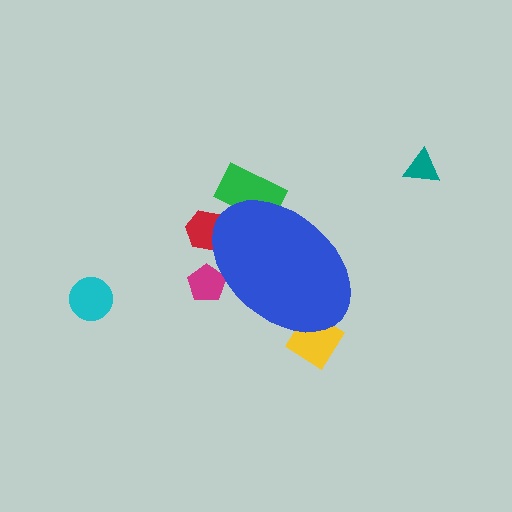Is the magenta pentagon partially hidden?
Yes, the magenta pentagon is partially hidden behind the blue ellipse.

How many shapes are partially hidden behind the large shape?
4 shapes are partially hidden.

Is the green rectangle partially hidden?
Yes, the green rectangle is partially hidden behind the blue ellipse.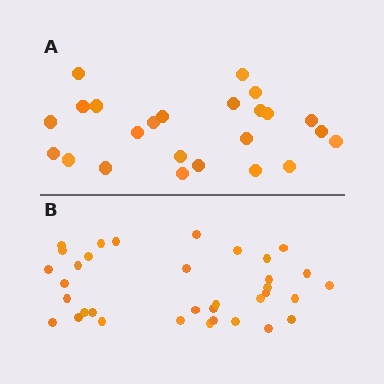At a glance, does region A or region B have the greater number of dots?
Region B (the bottom region) has more dots.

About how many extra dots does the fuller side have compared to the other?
Region B has roughly 12 or so more dots than region A.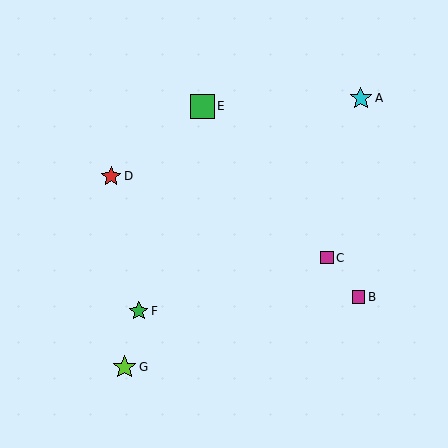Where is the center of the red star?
The center of the red star is at (111, 176).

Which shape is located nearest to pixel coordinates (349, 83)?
The cyan star (labeled A) at (361, 98) is nearest to that location.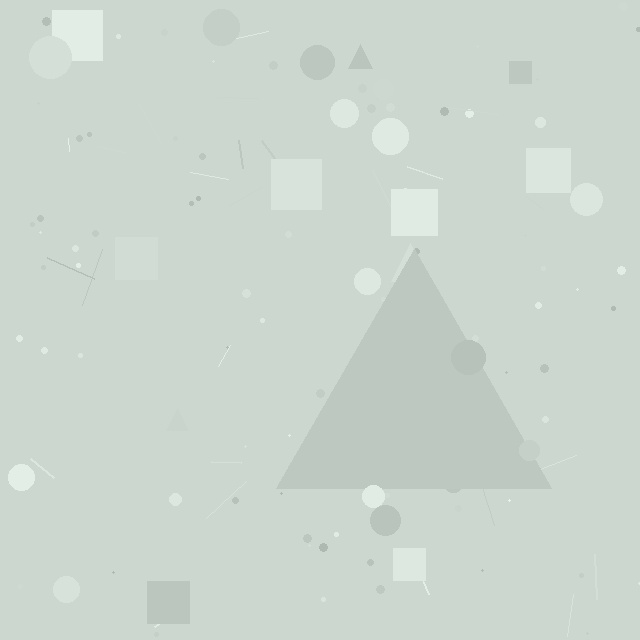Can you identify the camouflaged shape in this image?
The camouflaged shape is a triangle.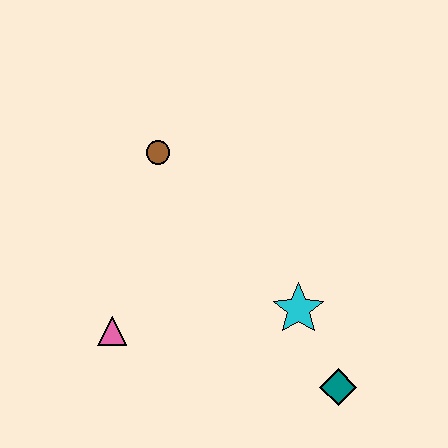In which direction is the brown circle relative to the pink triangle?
The brown circle is above the pink triangle.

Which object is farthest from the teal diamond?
The brown circle is farthest from the teal diamond.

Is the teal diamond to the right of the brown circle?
Yes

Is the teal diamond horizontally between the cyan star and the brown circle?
No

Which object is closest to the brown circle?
The pink triangle is closest to the brown circle.